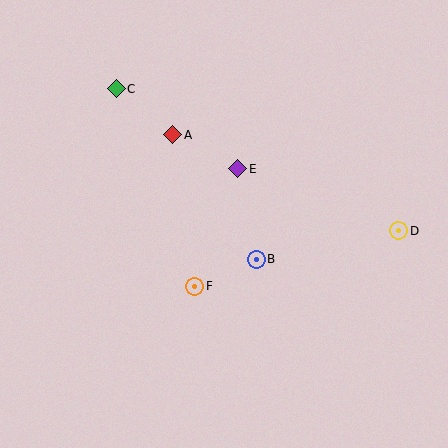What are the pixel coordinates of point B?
Point B is at (256, 259).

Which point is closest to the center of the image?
Point B at (256, 259) is closest to the center.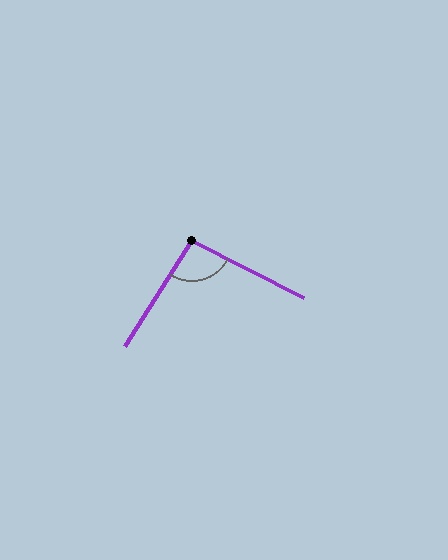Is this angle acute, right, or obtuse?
It is obtuse.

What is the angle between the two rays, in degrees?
Approximately 96 degrees.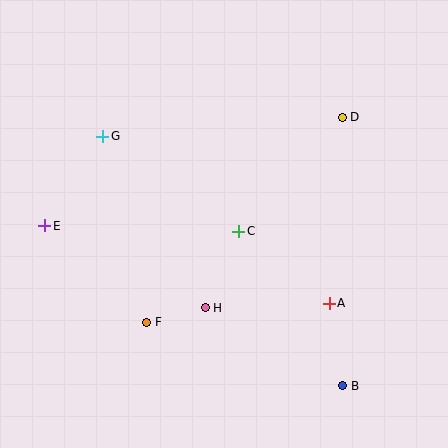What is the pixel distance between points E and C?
The distance between E and C is 194 pixels.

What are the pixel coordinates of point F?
Point F is at (147, 322).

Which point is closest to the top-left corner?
Point G is closest to the top-left corner.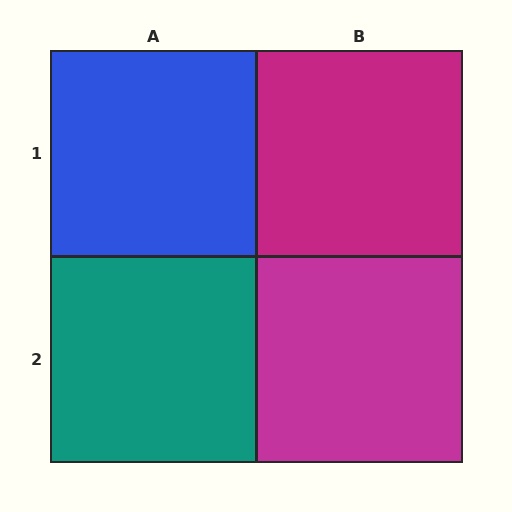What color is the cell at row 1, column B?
Magenta.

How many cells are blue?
1 cell is blue.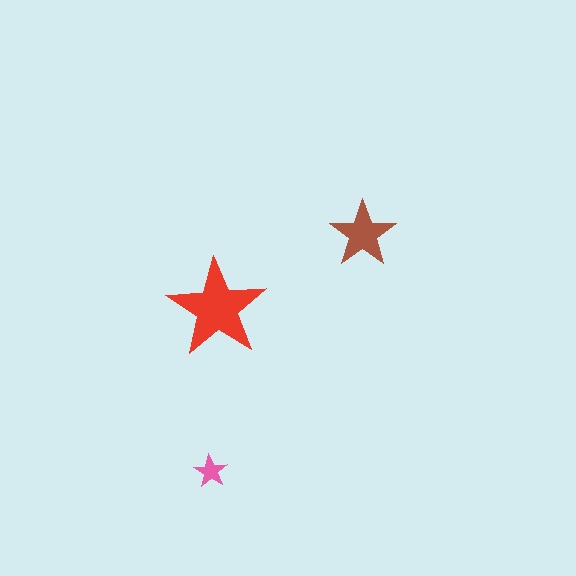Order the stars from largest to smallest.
the red one, the brown one, the pink one.